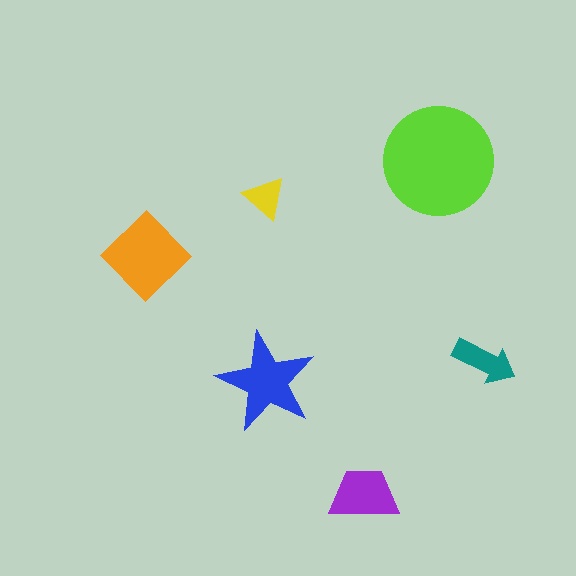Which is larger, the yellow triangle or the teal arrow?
The teal arrow.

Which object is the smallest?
The yellow triangle.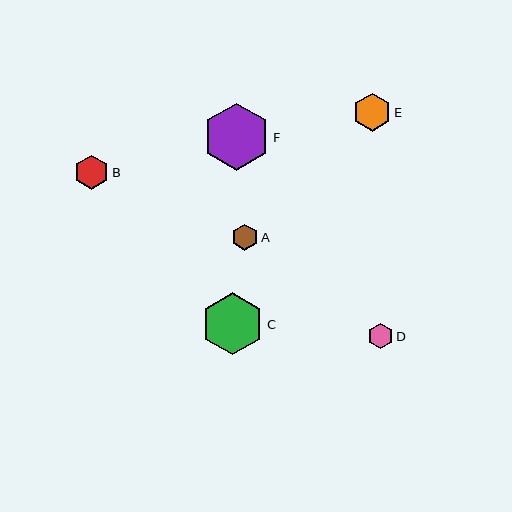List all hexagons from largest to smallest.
From largest to smallest: F, C, E, B, A, D.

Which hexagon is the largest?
Hexagon F is the largest with a size of approximately 67 pixels.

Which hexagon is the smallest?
Hexagon D is the smallest with a size of approximately 25 pixels.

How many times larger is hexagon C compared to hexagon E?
Hexagon C is approximately 1.7 times the size of hexagon E.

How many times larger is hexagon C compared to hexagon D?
Hexagon C is approximately 2.5 times the size of hexagon D.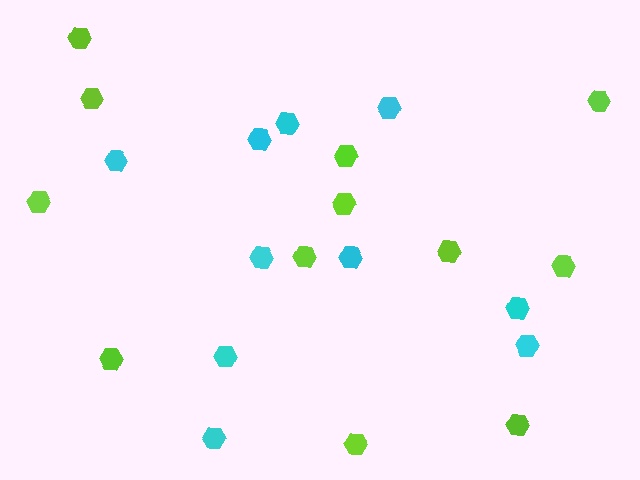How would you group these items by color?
There are 2 groups: one group of lime hexagons (12) and one group of cyan hexagons (10).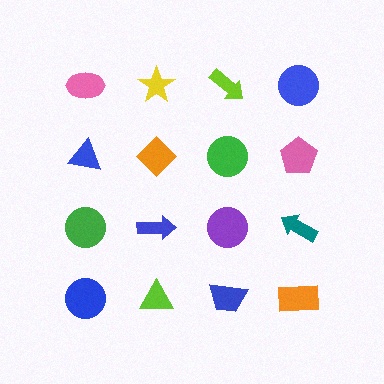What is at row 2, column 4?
A pink pentagon.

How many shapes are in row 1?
4 shapes.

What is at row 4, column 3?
A blue trapezoid.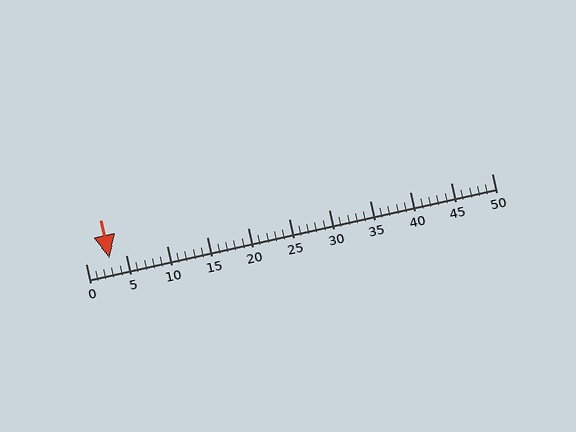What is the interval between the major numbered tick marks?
The major tick marks are spaced 5 units apart.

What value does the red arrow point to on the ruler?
The red arrow points to approximately 3.